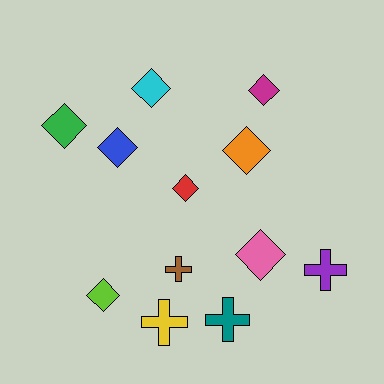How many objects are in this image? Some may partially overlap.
There are 12 objects.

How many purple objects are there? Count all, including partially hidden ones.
There is 1 purple object.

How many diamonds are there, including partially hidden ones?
There are 8 diamonds.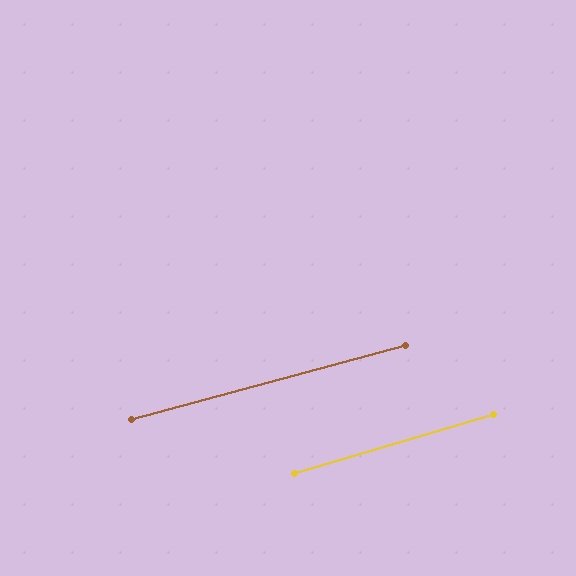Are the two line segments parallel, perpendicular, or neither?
Parallel — their directions differ by only 1.5°.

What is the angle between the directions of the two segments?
Approximately 1 degree.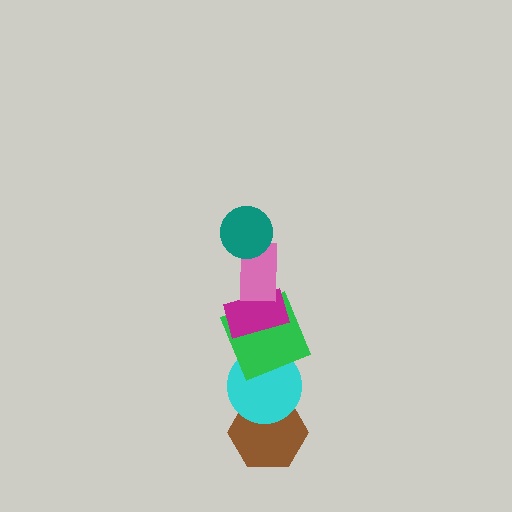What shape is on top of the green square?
The magenta rectangle is on top of the green square.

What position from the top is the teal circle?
The teal circle is 1st from the top.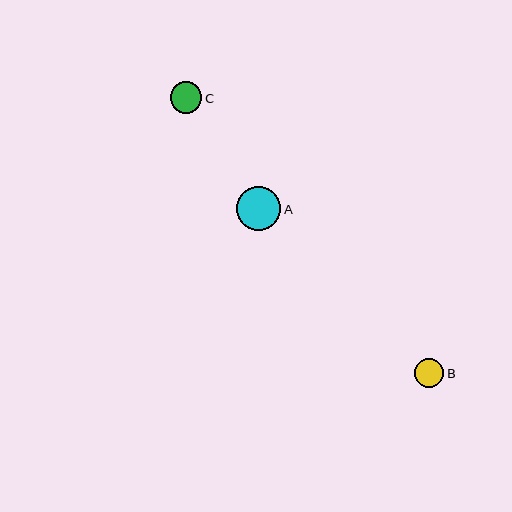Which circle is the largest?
Circle A is the largest with a size of approximately 44 pixels.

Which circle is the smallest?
Circle B is the smallest with a size of approximately 29 pixels.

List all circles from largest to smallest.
From largest to smallest: A, C, B.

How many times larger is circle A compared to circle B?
Circle A is approximately 1.5 times the size of circle B.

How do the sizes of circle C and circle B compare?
Circle C and circle B are approximately the same size.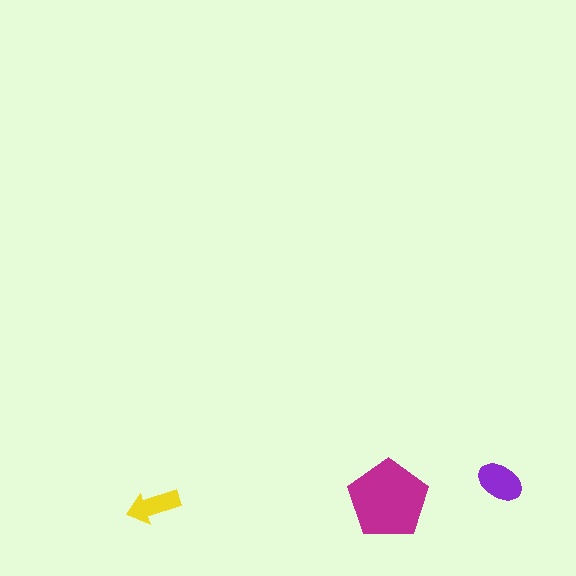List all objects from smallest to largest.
The yellow arrow, the purple ellipse, the magenta pentagon.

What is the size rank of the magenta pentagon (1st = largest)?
1st.